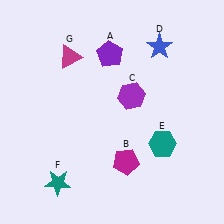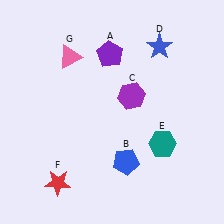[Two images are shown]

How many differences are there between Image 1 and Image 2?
There are 3 differences between the two images.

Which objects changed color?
B changed from magenta to blue. F changed from teal to red. G changed from magenta to pink.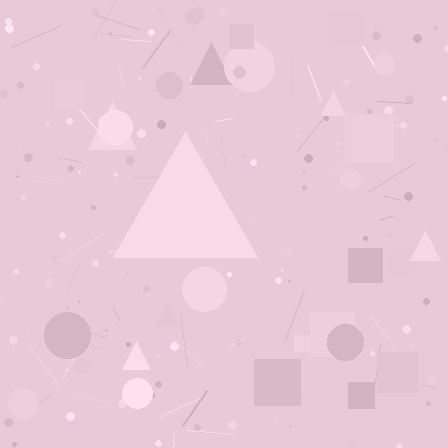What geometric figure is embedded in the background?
A triangle is embedded in the background.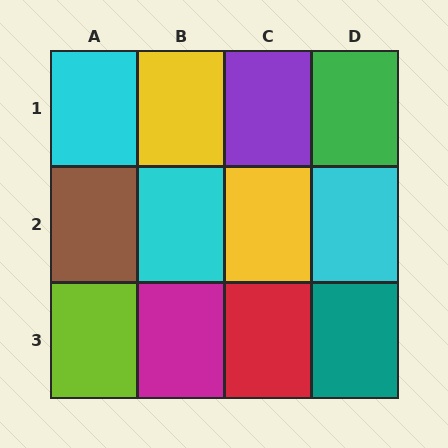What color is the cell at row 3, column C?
Red.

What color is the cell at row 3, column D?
Teal.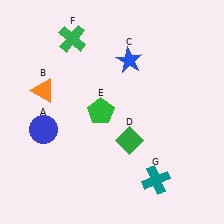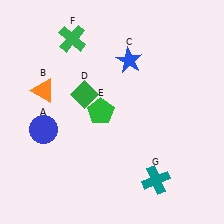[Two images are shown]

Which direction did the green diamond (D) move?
The green diamond (D) moved up.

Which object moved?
The green diamond (D) moved up.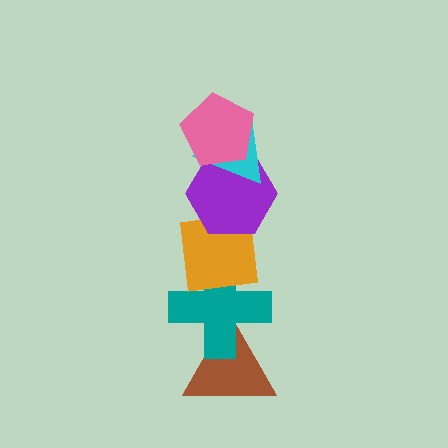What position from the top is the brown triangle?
The brown triangle is 6th from the top.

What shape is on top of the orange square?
The purple hexagon is on top of the orange square.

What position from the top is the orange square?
The orange square is 4th from the top.